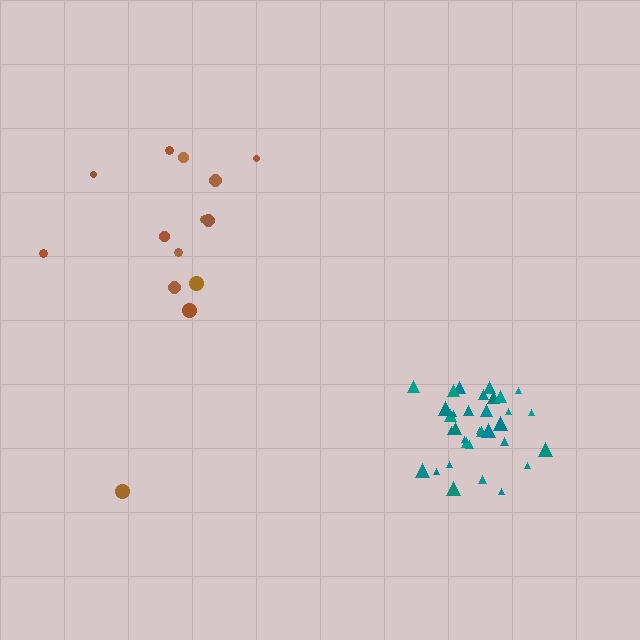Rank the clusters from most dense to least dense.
teal, brown.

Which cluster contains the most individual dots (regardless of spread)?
Teal (34).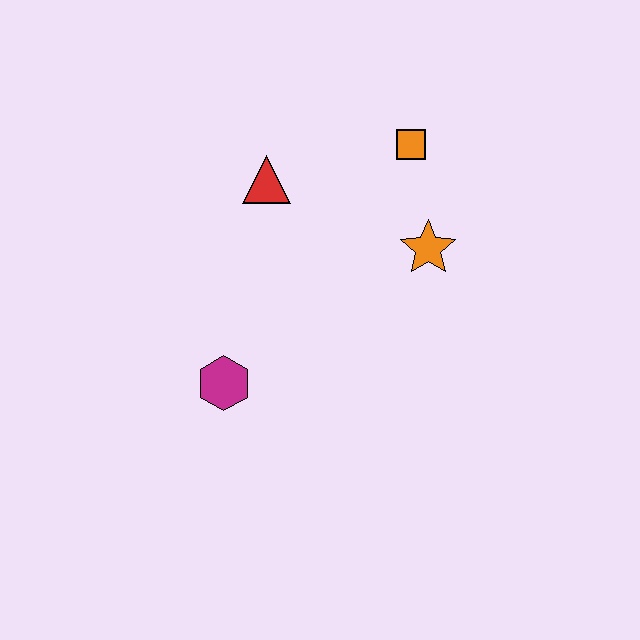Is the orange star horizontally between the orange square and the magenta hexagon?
No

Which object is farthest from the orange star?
The magenta hexagon is farthest from the orange star.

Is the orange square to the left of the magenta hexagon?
No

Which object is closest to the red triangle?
The orange square is closest to the red triangle.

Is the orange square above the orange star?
Yes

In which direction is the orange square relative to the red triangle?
The orange square is to the right of the red triangle.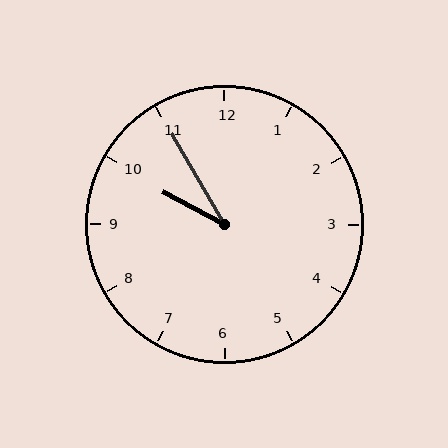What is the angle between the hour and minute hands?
Approximately 32 degrees.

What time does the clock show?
9:55.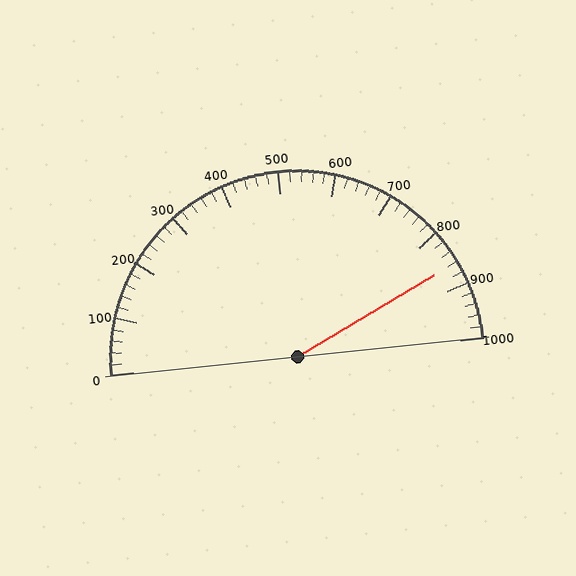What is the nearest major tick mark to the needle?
The nearest major tick mark is 900.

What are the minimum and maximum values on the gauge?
The gauge ranges from 0 to 1000.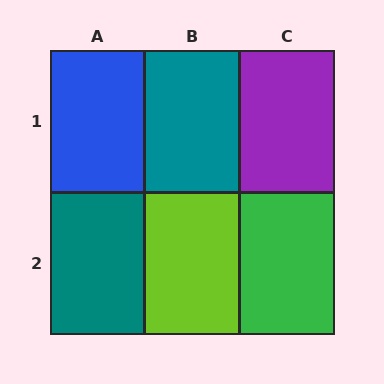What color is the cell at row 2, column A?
Teal.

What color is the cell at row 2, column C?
Green.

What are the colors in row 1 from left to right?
Blue, teal, purple.